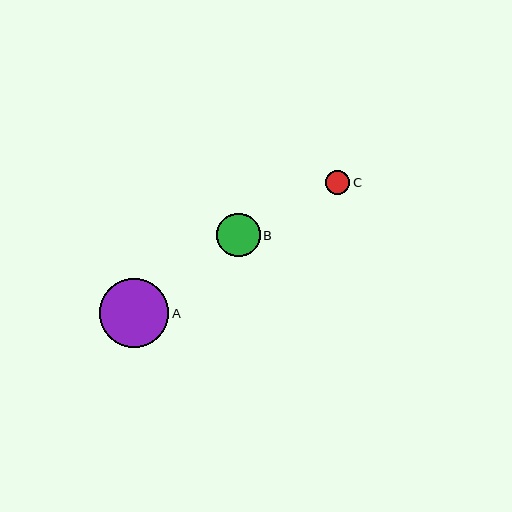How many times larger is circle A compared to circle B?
Circle A is approximately 1.6 times the size of circle B.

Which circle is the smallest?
Circle C is the smallest with a size of approximately 24 pixels.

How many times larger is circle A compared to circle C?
Circle A is approximately 2.8 times the size of circle C.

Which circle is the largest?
Circle A is the largest with a size of approximately 69 pixels.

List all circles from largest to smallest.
From largest to smallest: A, B, C.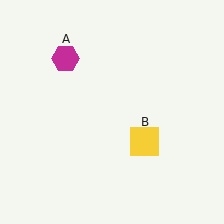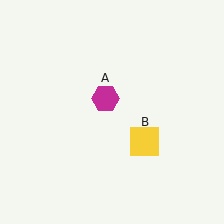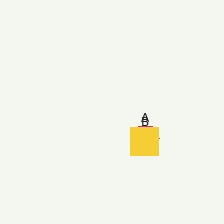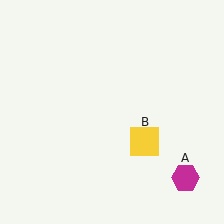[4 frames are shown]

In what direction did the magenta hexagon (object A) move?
The magenta hexagon (object A) moved down and to the right.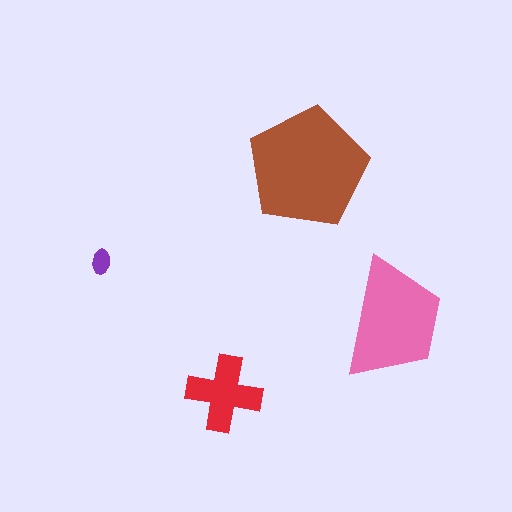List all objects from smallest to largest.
The purple ellipse, the red cross, the pink trapezoid, the brown pentagon.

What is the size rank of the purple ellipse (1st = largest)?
4th.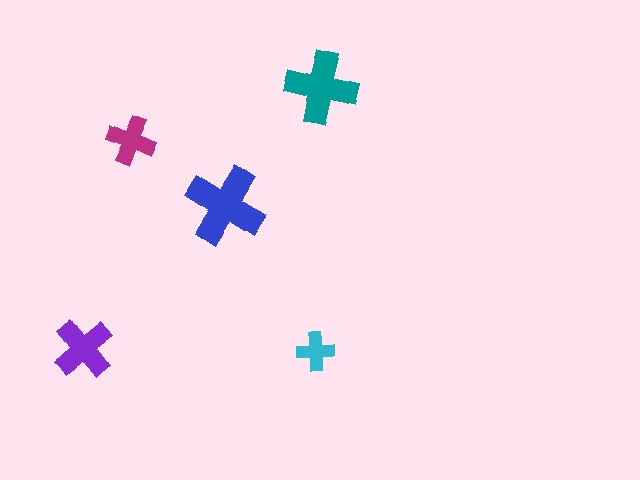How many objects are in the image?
There are 5 objects in the image.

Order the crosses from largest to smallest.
the blue one, the teal one, the purple one, the magenta one, the cyan one.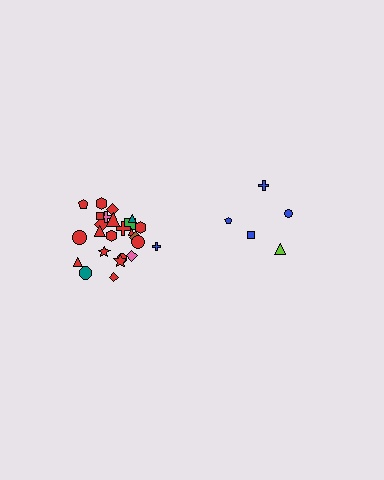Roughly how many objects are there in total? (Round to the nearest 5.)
Roughly 30 objects in total.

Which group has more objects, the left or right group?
The left group.